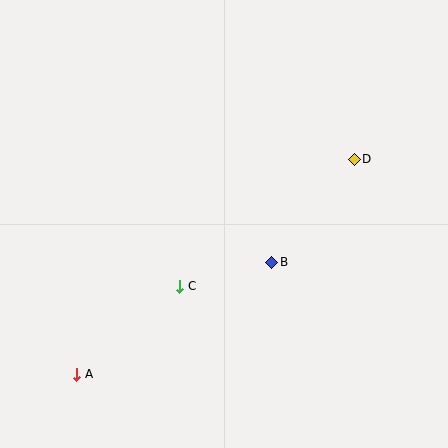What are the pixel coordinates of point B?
Point B is at (272, 262).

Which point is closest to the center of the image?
Point B at (272, 262) is closest to the center.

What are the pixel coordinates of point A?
Point A is at (77, 374).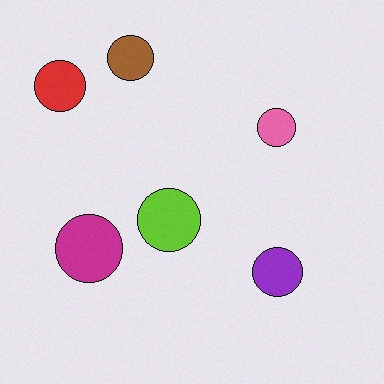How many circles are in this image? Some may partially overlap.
There are 6 circles.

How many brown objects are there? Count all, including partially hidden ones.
There is 1 brown object.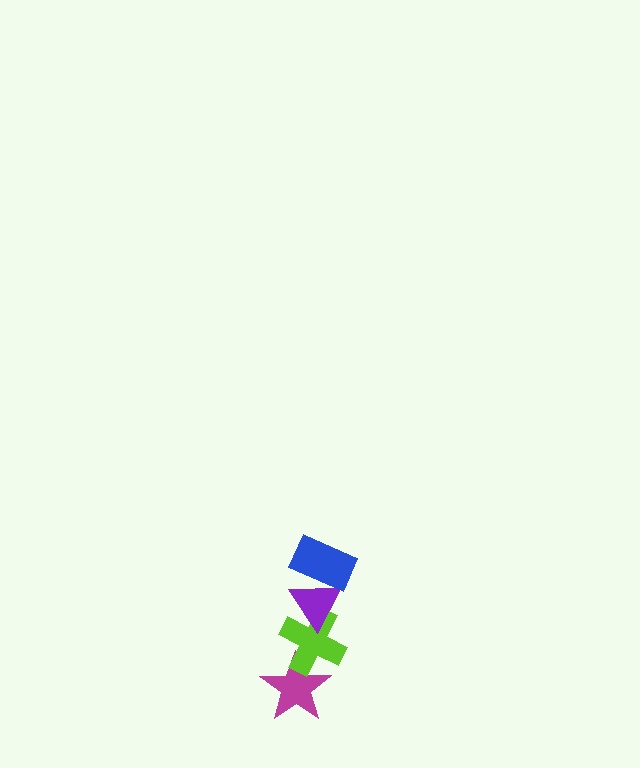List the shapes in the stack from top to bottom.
From top to bottom: the blue rectangle, the purple triangle, the lime cross, the magenta star.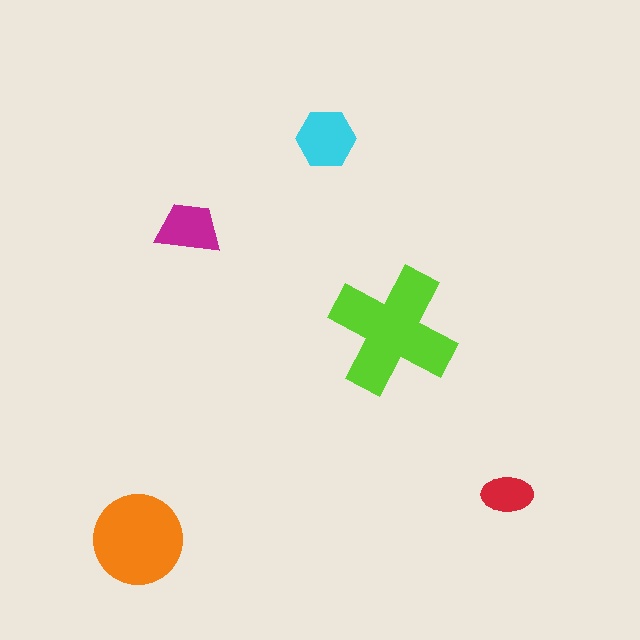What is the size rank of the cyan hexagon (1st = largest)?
3rd.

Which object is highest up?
The cyan hexagon is topmost.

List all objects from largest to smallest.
The lime cross, the orange circle, the cyan hexagon, the magenta trapezoid, the red ellipse.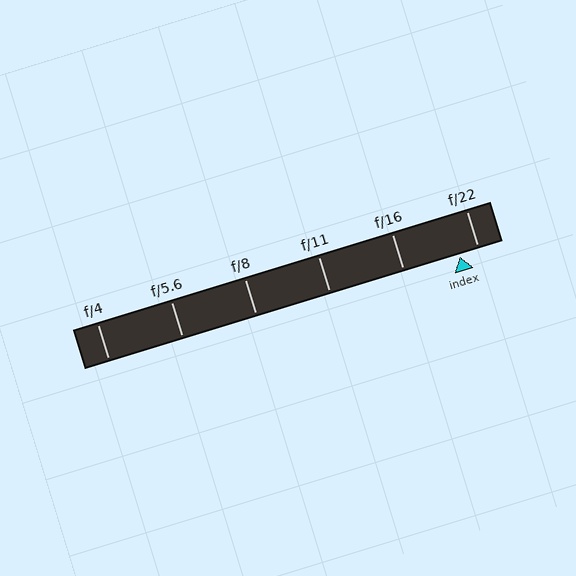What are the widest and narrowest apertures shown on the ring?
The widest aperture shown is f/4 and the narrowest is f/22.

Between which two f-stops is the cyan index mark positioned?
The index mark is between f/16 and f/22.